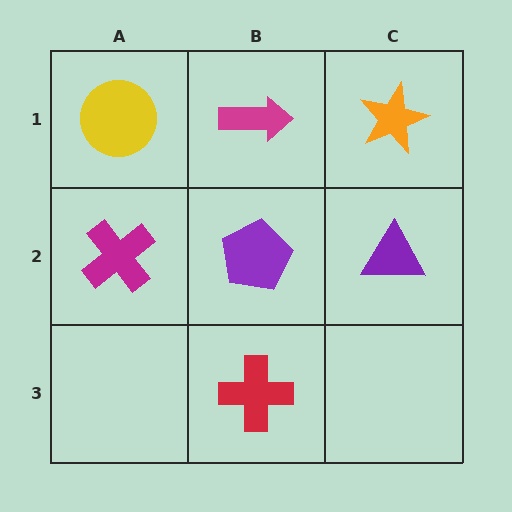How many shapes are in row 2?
3 shapes.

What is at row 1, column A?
A yellow circle.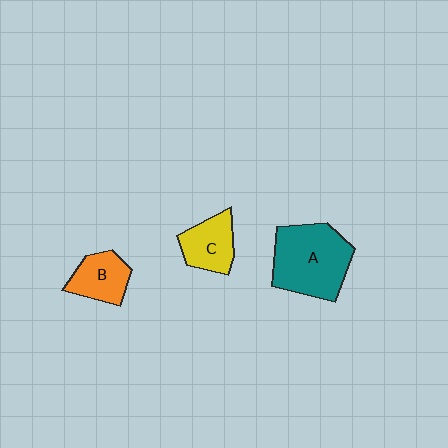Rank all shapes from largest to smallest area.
From largest to smallest: A (teal), C (yellow), B (orange).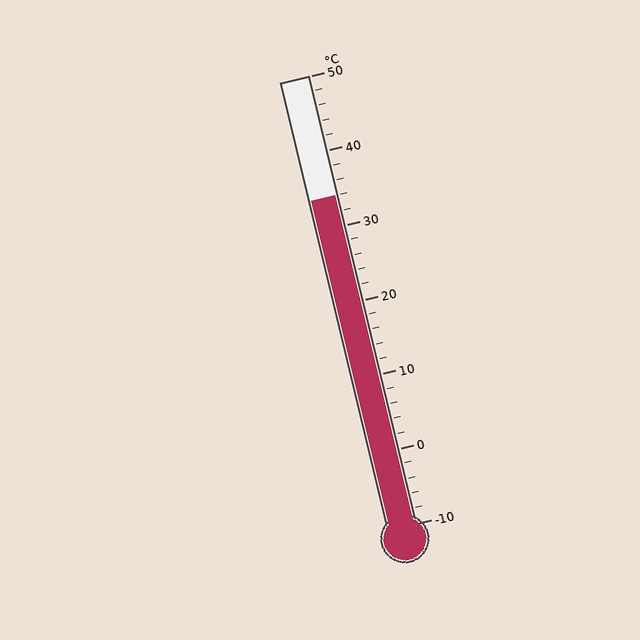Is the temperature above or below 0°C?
The temperature is above 0°C.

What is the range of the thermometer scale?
The thermometer scale ranges from -10°C to 50°C.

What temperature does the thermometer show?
The thermometer shows approximately 34°C.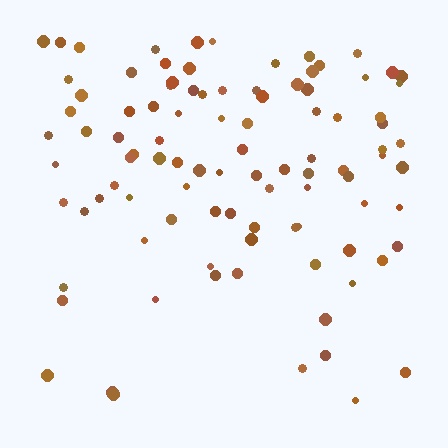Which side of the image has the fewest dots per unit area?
The bottom.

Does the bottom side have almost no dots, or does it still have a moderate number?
Still a moderate number, just noticeably fewer than the top.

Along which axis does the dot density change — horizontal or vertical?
Vertical.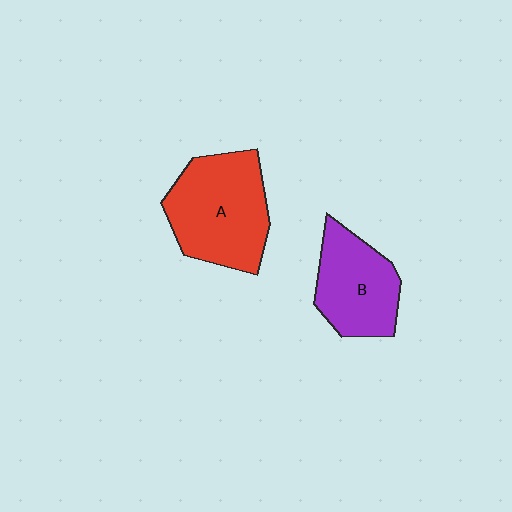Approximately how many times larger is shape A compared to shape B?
Approximately 1.3 times.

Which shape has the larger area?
Shape A (red).